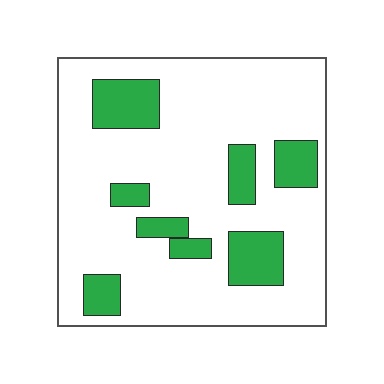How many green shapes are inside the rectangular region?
8.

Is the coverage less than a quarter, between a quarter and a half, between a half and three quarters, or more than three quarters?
Less than a quarter.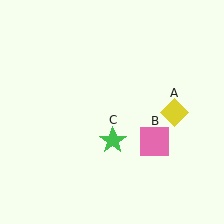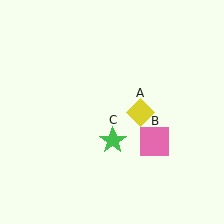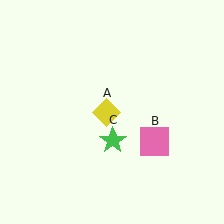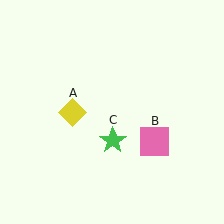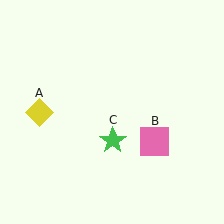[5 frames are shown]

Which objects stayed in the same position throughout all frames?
Pink square (object B) and green star (object C) remained stationary.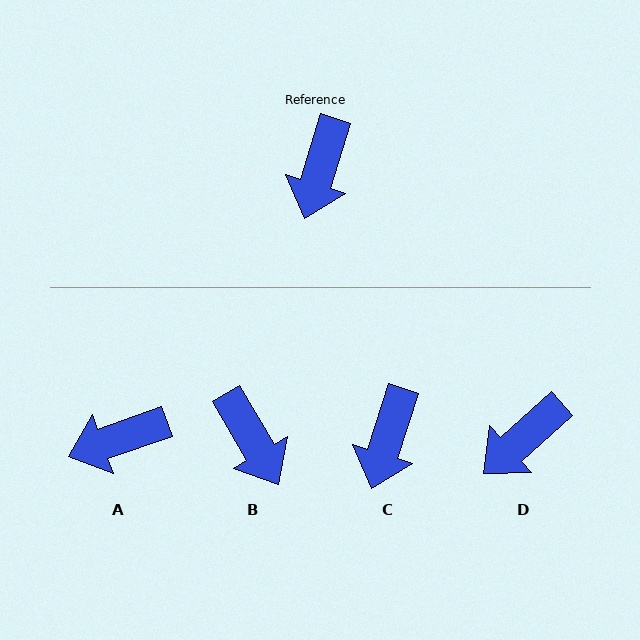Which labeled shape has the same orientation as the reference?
C.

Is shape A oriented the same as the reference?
No, it is off by about 53 degrees.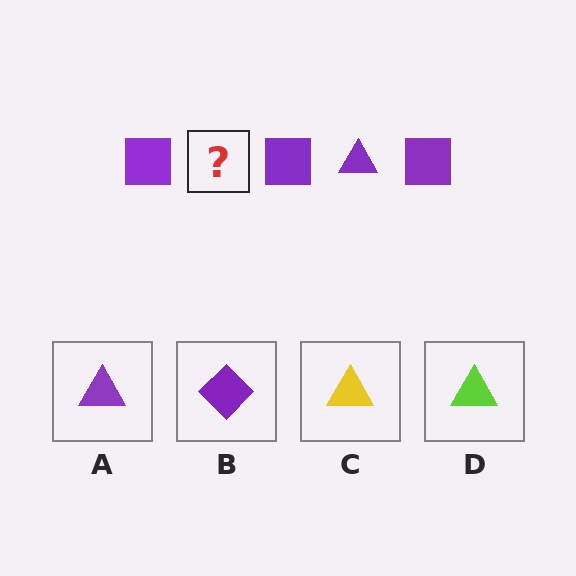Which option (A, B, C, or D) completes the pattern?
A.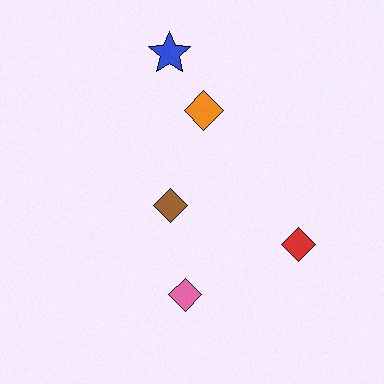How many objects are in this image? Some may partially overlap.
There are 5 objects.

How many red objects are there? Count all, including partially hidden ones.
There is 1 red object.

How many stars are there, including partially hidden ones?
There is 1 star.